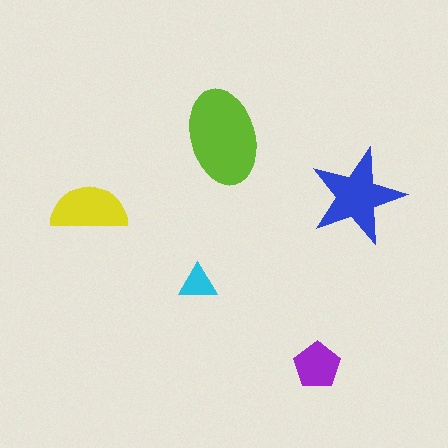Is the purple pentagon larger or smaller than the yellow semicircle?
Smaller.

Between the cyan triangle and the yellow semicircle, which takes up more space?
The yellow semicircle.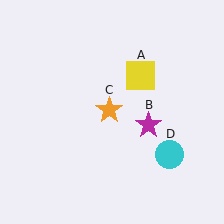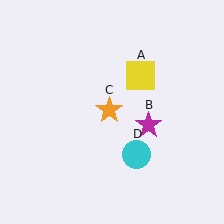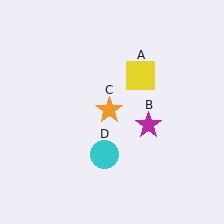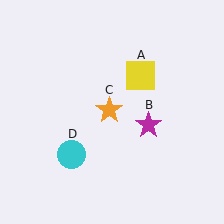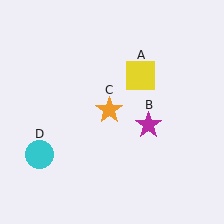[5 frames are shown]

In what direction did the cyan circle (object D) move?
The cyan circle (object D) moved left.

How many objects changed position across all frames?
1 object changed position: cyan circle (object D).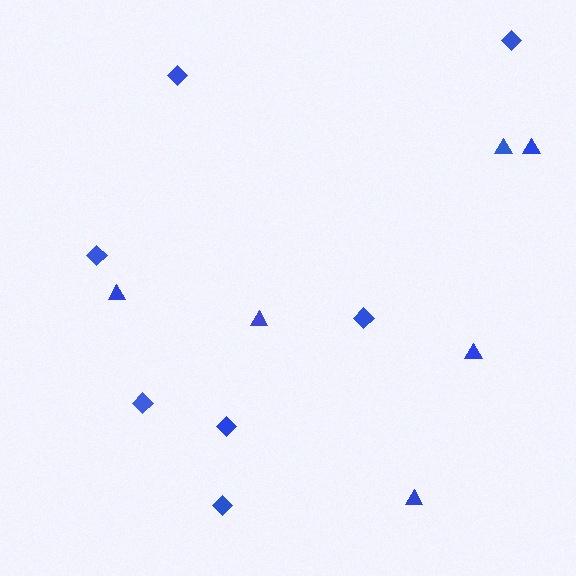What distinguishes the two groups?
There are 2 groups: one group of triangles (6) and one group of diamonds (7).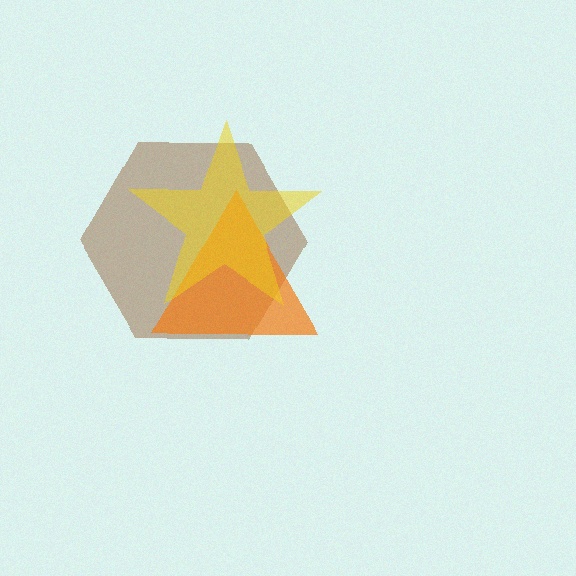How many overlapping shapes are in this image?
There are 3 overlapping shapes in the image.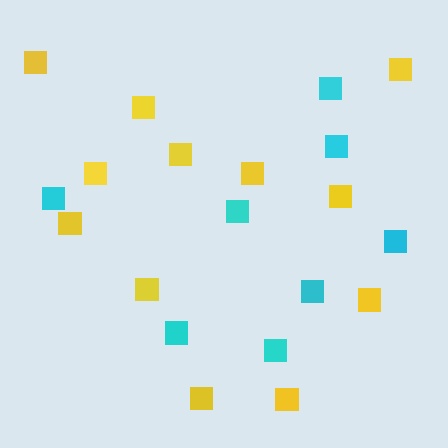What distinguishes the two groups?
There are 2 groups: one group of cyan squares (8) and one group of yellow squares (12).